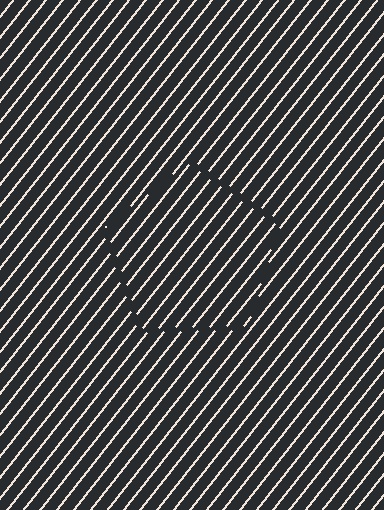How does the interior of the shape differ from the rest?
The interior of the shape contains the same grating, shifted by half a period — the contour is defined by the phase discontinuity where line-ends from the inner and outer gratings abut.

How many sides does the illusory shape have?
5 sides — the line-ends trace a pentagon.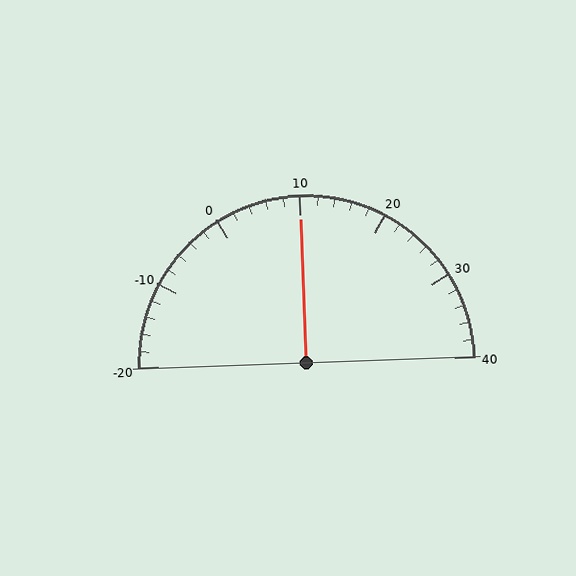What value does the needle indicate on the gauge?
The needle indicates approximately 10.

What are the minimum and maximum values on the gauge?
The gauge ranges from -20 to 40.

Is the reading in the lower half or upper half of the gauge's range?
The reading is in the upper half of the range (-20 to 40).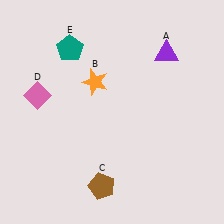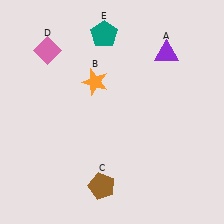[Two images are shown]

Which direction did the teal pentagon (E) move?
The teal pentagon (E) moved right.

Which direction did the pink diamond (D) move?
The pink diamond (D) moved up.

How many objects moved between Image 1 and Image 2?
2 objects moved between the two images.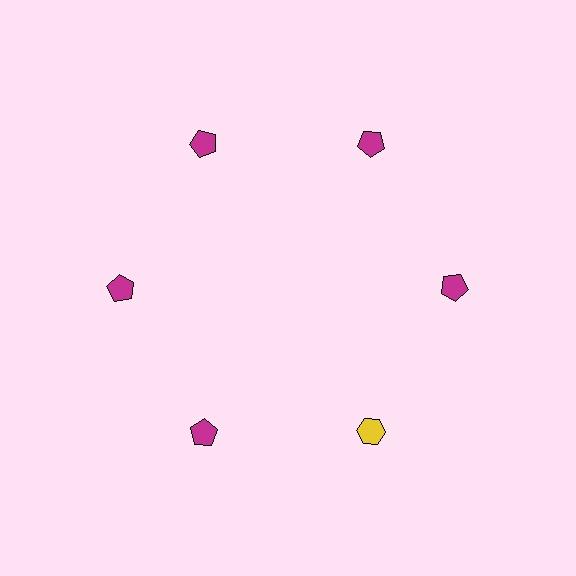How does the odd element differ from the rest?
It differs in both color (yellow instead of magenta) and shape (hexagon instead of pentagon).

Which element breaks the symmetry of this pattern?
The yellow hexagon at roughly the 5 o'clock position breaks the symmetry. All other shapes are magenta pentagons.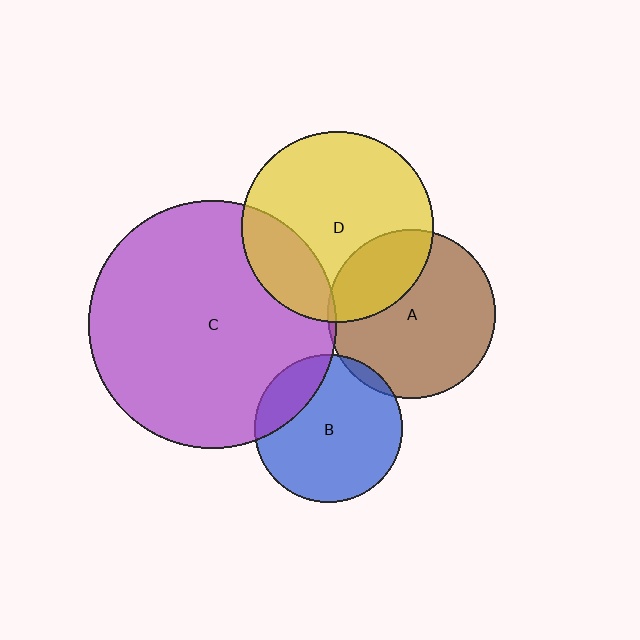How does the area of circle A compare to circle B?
Approximately 1.3 times.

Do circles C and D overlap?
Yes.